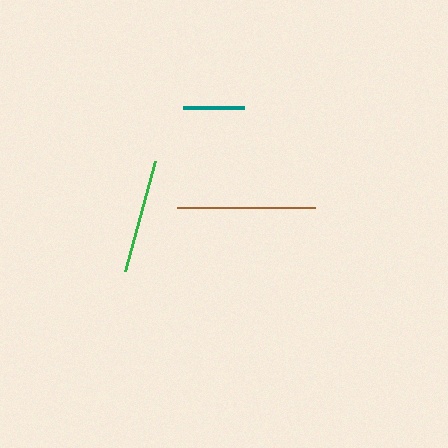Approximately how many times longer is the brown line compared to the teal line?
The brown line is approximately 2.3 times the length of the teal line.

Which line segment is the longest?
The brown line is the longest at approximately 138 pixels.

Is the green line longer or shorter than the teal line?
The green line is longer than the teal line.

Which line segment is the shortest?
The teal line is the shortest at approximately 61 pixels.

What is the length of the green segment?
The green segment is approximately 115 pixels long.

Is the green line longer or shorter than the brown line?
The brown line is longer than the green line.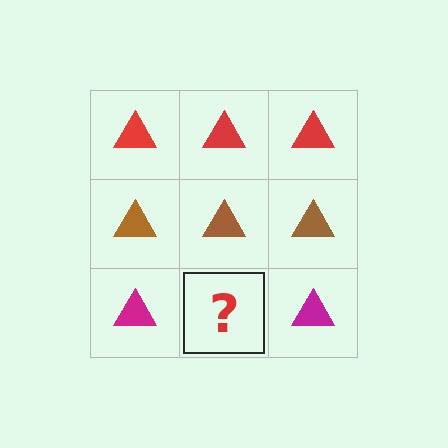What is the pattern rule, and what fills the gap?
The rule is that each row has a consistent color. The gap should be filled with a magenta triangle.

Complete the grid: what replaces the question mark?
The question mark should be replaced with a magenta triangle.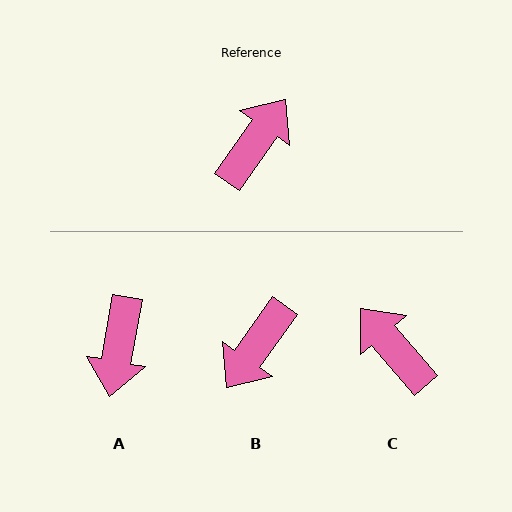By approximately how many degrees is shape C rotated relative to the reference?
Approximately 76 degrees counter-clockwise.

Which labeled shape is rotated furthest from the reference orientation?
B, about 180 degrees away.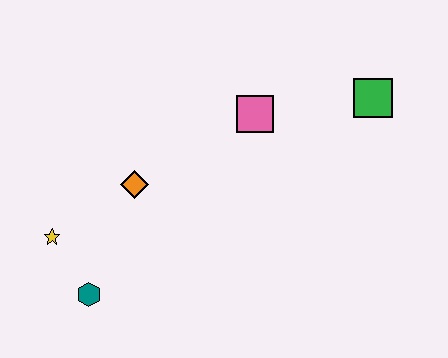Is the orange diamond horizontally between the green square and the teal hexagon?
Yes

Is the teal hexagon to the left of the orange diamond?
Yes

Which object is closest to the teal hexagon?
The yellow star is closest to the teal hexagon.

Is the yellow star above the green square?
No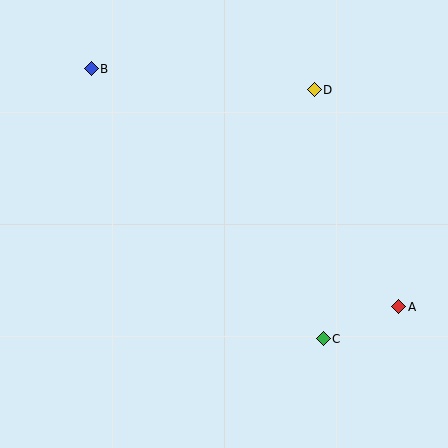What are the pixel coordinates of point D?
Point D is at (314, 90).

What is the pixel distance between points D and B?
The distance between D and B is 224 pixels.